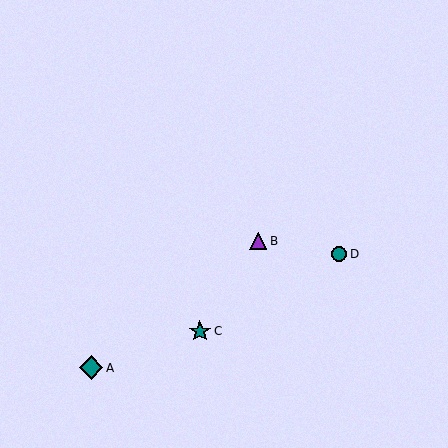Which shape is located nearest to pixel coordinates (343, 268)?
The teal circle (labeled D) at (339, 254) is nearest to that location.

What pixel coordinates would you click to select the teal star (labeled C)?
Click at (200, 331) to select the teal star C.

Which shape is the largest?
The teal diamond (labeled A) is the largest.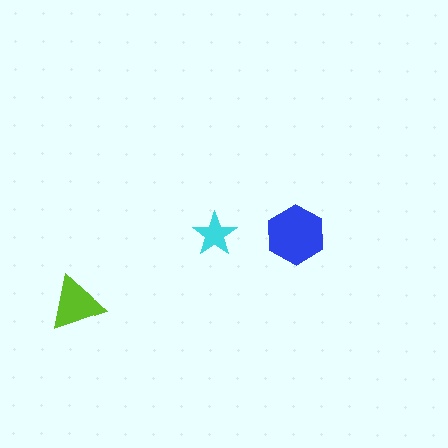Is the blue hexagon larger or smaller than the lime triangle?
Larger.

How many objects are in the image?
There are 3 objects in the image.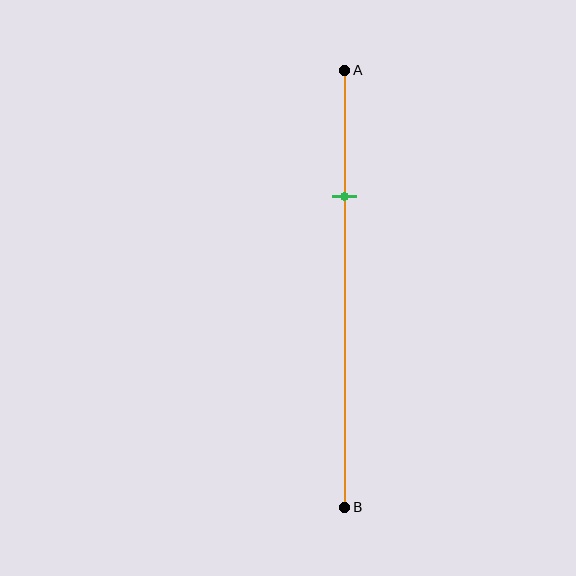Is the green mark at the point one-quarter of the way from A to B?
No, the mark is at about 30% from A, not at the 25% one-quarter point.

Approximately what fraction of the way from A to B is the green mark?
The green mark is approximately 30% of the way from A to B.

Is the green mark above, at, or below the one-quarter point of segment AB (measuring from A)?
The green mark is below the one-quarter point of segment AB.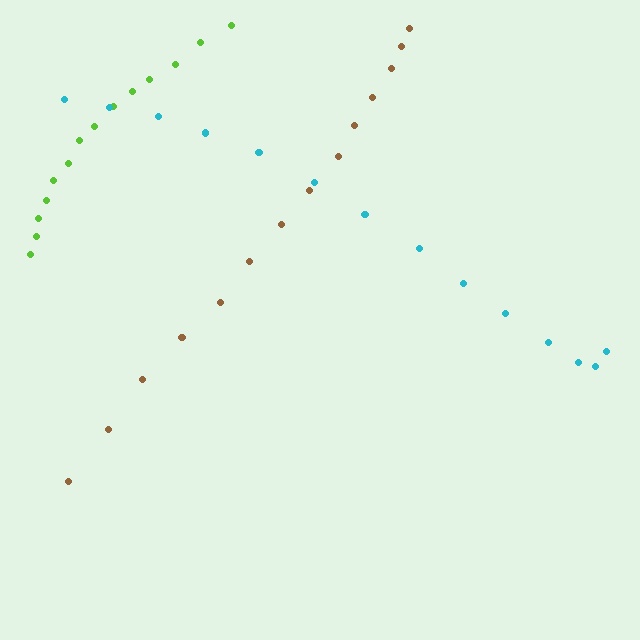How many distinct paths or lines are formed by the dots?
There are 3 distinct paths.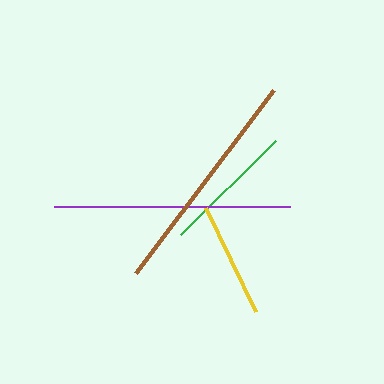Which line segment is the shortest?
The yellow line is the shortest at approximately 115 pixels.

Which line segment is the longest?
The purple line is the longest at approximately 236 pixels.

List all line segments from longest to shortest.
From longest to shortest: purple, brown, green, yellow.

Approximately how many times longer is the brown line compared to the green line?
The brown line is approximately 1.7 times the length of the green line.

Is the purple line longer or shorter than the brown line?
The purple line is longer than the brown line.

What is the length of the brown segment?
The brown segment is approximately 230 pixels long.